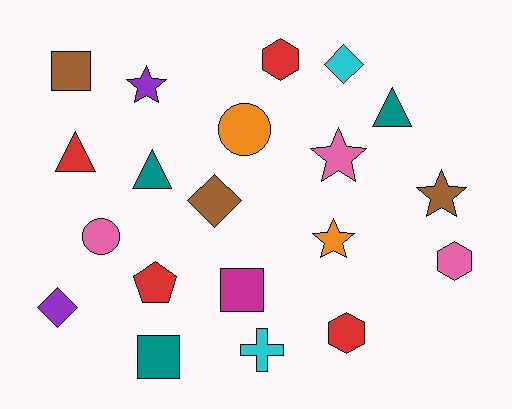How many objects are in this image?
There are 20 objects.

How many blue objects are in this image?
There are no blue objects.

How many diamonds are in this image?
There are 3 diamonds.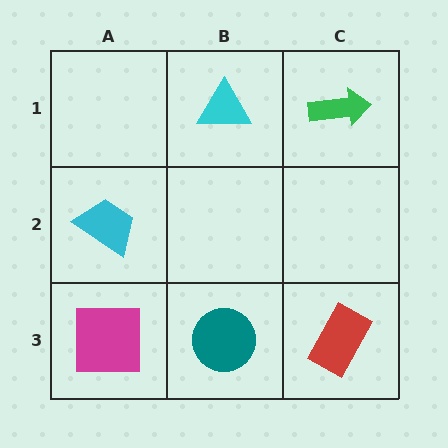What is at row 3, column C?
A red rectangle.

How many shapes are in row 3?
3 shapes.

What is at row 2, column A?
A cyan trapezoid.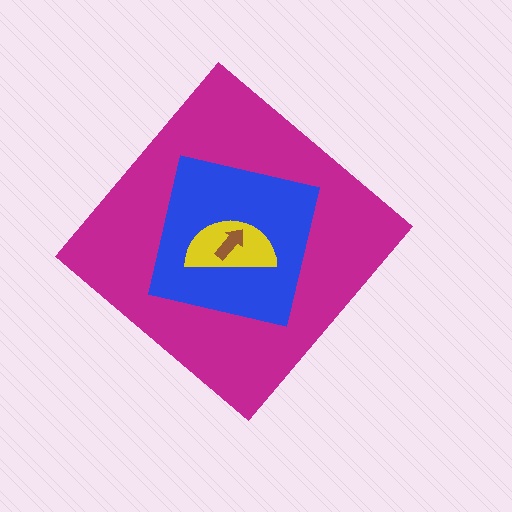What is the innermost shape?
The brown arrow.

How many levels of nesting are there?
4.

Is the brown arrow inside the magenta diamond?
Yes.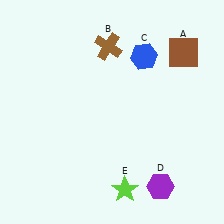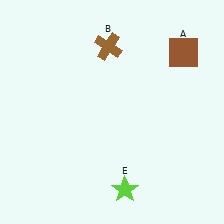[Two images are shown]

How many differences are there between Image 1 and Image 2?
There are 2 differences between the two images.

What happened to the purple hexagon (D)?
The purple hexagon (D) was removed in Image 2. It was in the bottom-right area of Image 1.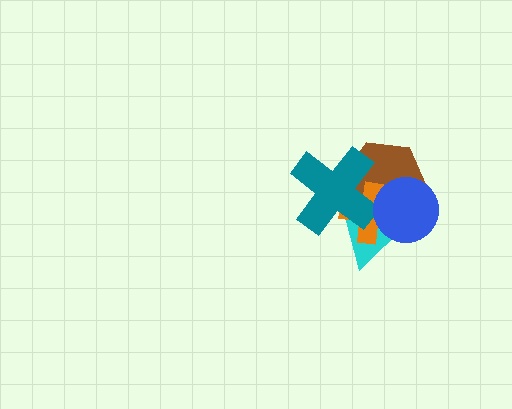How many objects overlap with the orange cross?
4 objects overlap with the orange cross.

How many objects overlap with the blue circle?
3 objects overlap with the blue circle.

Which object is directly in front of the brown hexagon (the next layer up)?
The orange cross is directly in front of the brown hexagon.